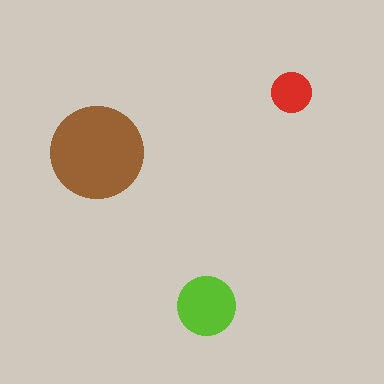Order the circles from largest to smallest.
the brown one, the lime one, the red one.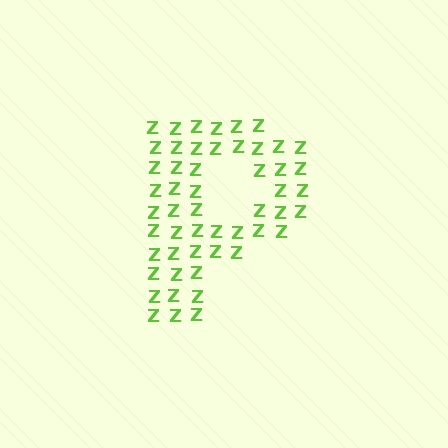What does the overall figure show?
The overall figure shows the letter P.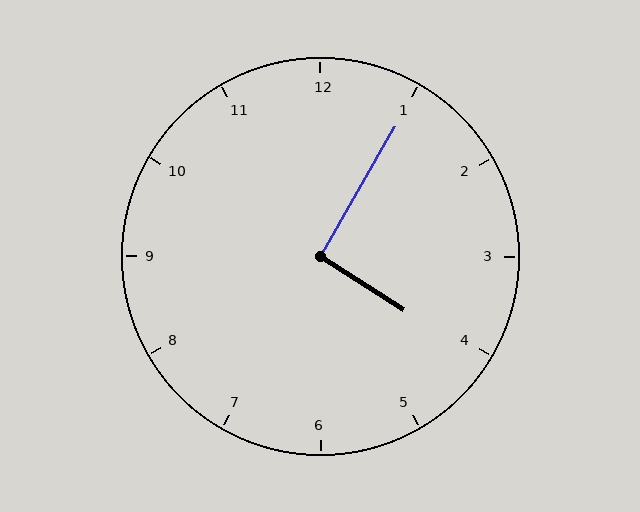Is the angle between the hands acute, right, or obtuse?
It is right.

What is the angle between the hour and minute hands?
Approximately 92 degrees.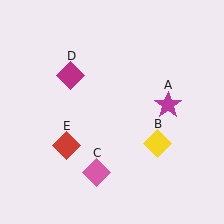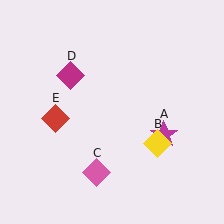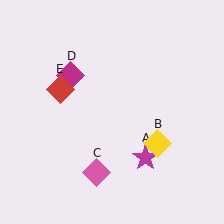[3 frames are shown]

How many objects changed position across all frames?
2 objects changed position: magenta star (object A), red diamond (object E).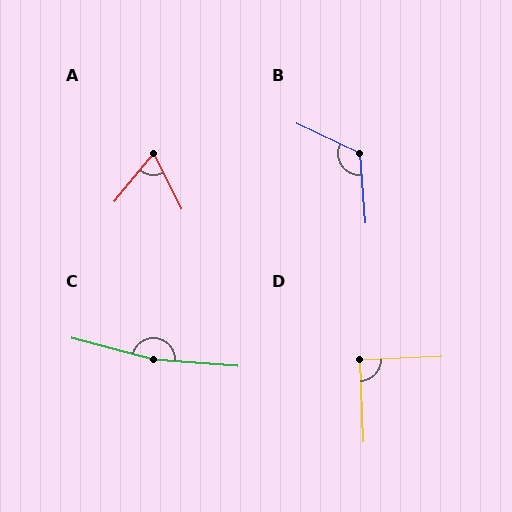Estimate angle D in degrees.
Approximately 90 degrees.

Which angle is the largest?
C, at approximately 169 degrees.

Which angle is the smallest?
A, at approximately 65 degrees.